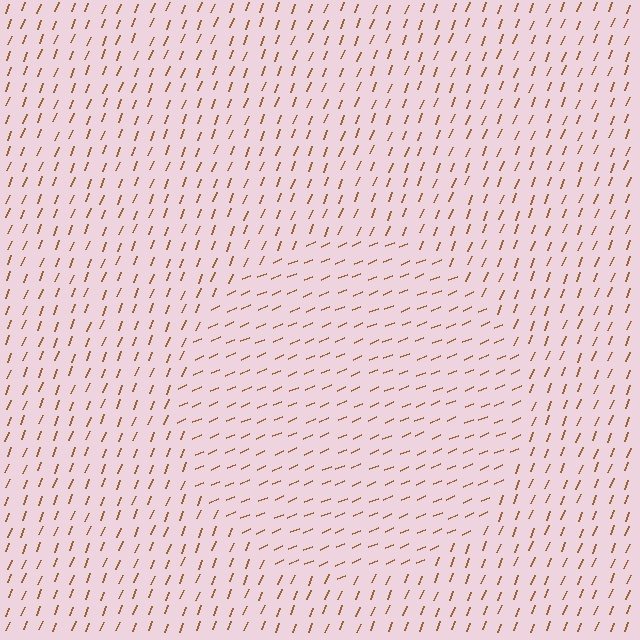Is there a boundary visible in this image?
Yes, there is a texture boundary formed by a change in line orientation.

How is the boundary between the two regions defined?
The boundary is defined purely by a change in line orientation (approximately 45 degrees difference). All lines are the same color and thickness.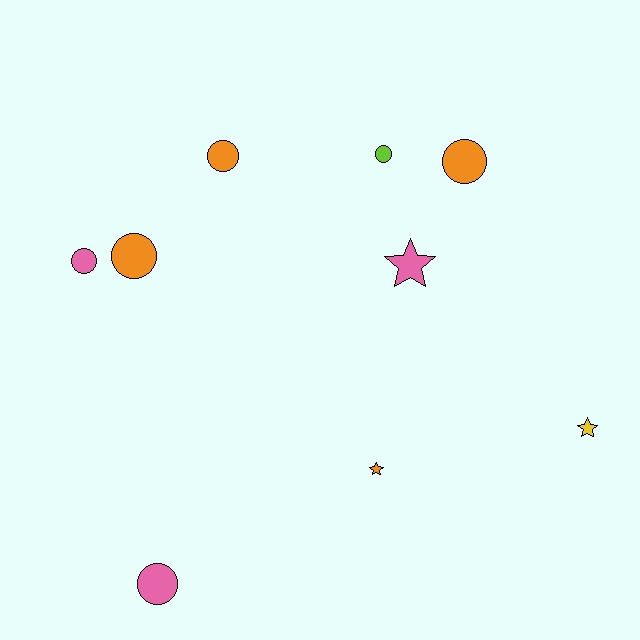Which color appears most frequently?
Orange, with 4 objects.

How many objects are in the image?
There are 9 objects.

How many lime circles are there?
There is 1 lime circle.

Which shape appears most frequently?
Circle, with 6 objects.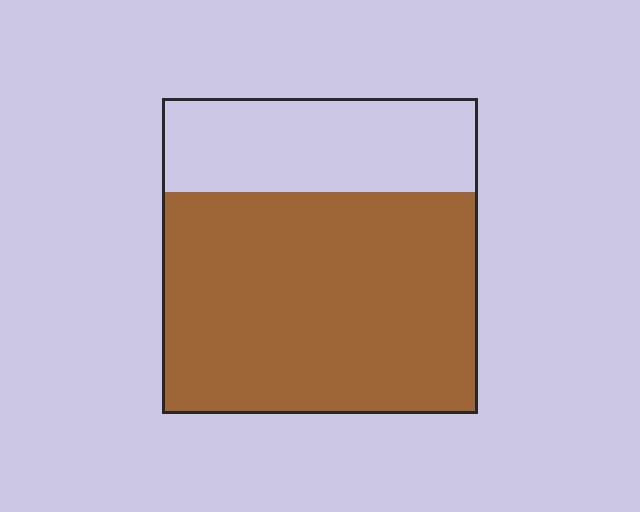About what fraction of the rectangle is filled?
About two thirds (2/3).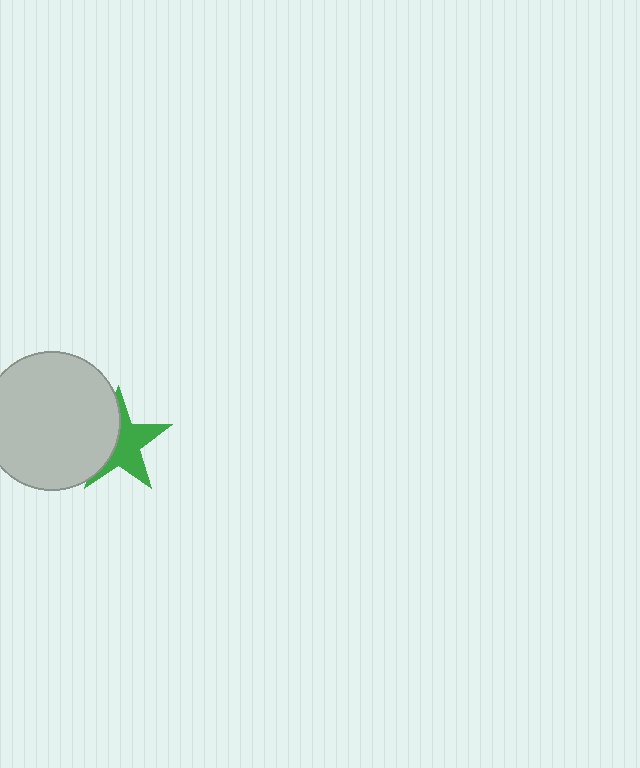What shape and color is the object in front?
The object in front is a light gray circle.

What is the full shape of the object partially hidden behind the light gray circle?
The partially hidden object is a green star.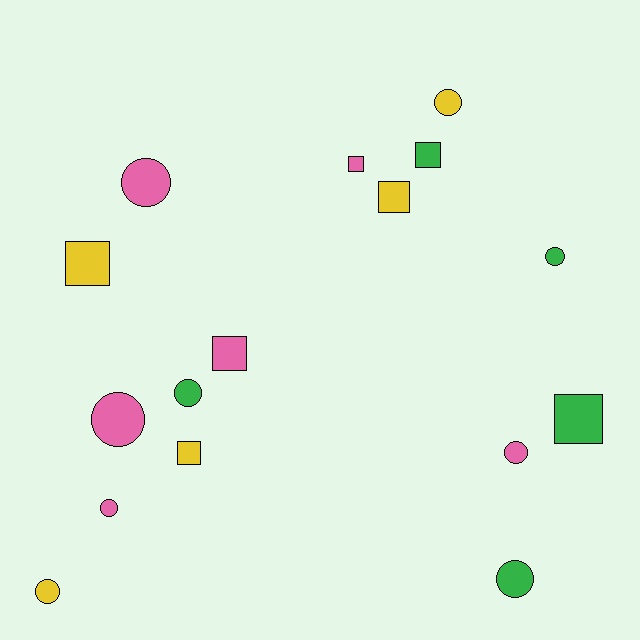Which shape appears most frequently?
Circle, with 9 objects.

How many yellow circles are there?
There are 2 yellow circles.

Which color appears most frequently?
Pink, with 6 objects.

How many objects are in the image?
There are 16 objects.